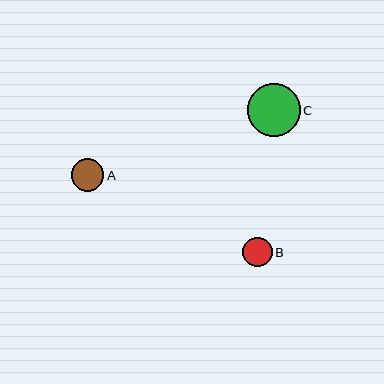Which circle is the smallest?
Circle B is the smallest with a size of approximately 29 pixels.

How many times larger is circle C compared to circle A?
Circle C is approximately 1.7 times the size of circle A.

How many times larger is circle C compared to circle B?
Circle C is approximately 1.8 times the size of circle B.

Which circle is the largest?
Circle C is the largest with a size of approximately 53 pixels.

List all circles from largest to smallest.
From largest to smallest: C, A, B.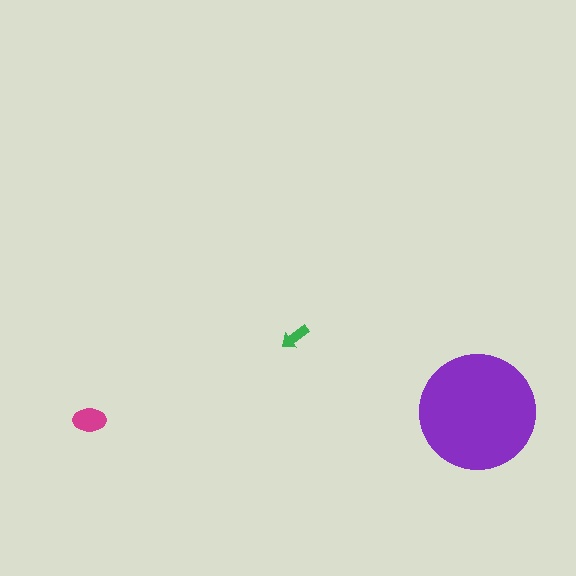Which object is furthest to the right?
The purple circle is rightmost.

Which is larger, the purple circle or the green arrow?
The purple circle.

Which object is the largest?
The purple circle.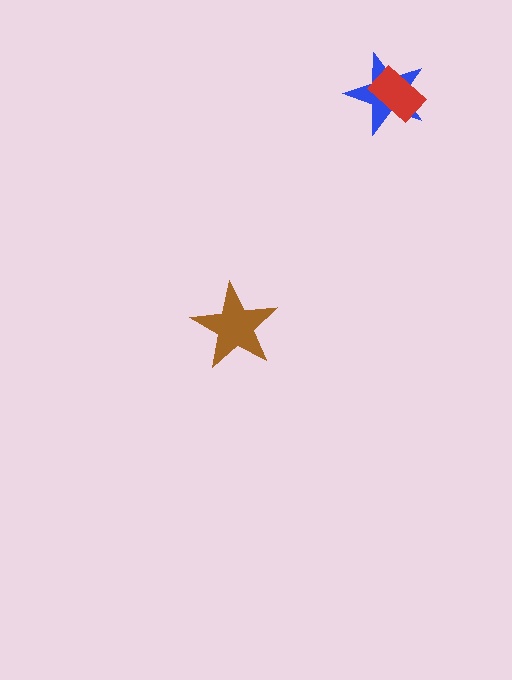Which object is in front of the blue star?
The red rectangle is in front of the blue star.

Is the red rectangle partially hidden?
No, no other shape covers it.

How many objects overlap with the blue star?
1 object overlaps with the blue star.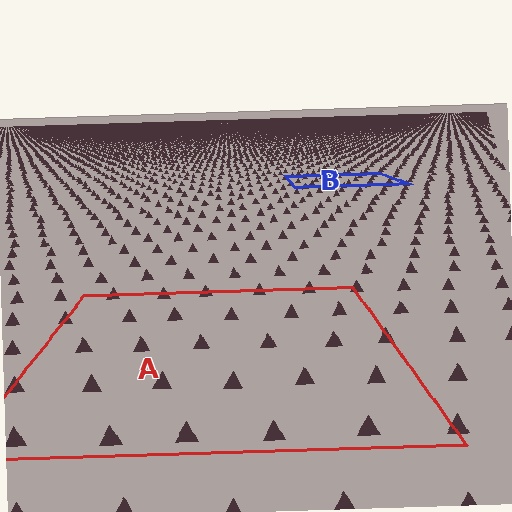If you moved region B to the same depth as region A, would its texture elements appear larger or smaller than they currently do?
They would appear larger. At a closer depth, the same texture elements are projected at a bigger on-screen size.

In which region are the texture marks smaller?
The texture marks are smaller in region B, because it is farther away.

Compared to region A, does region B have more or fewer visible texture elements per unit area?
Region B has more texture elements per unit area — they are packed more densely because it is farther away.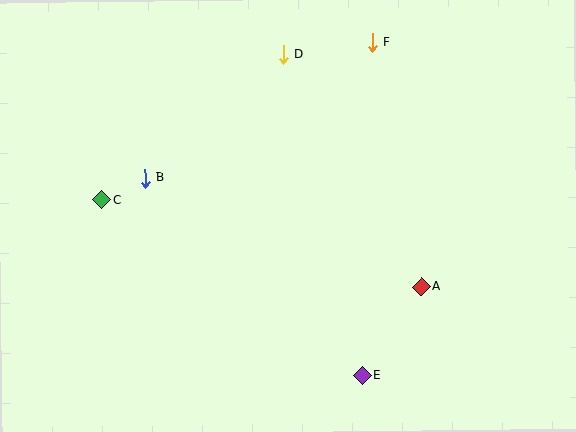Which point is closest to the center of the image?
Point B at (145, 178) is closest to the center.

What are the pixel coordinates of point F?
Point F is at (372, 42).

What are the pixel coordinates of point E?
Point E is at (362, 376).